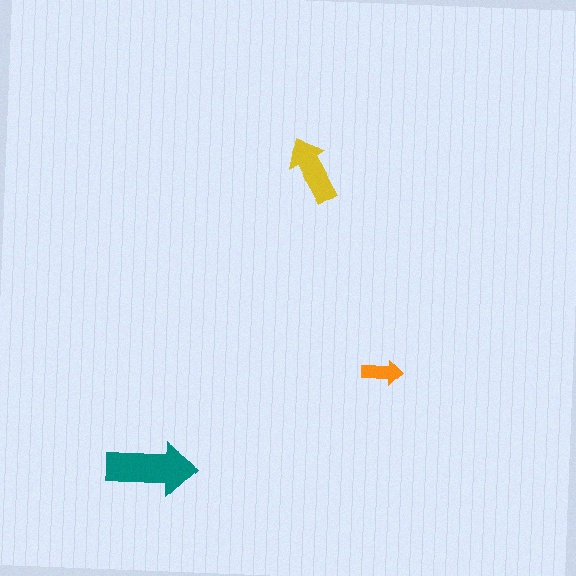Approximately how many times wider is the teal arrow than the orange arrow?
About 2 times wider.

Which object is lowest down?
The teal arrow is bottommost.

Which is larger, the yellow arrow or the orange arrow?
The yellow one.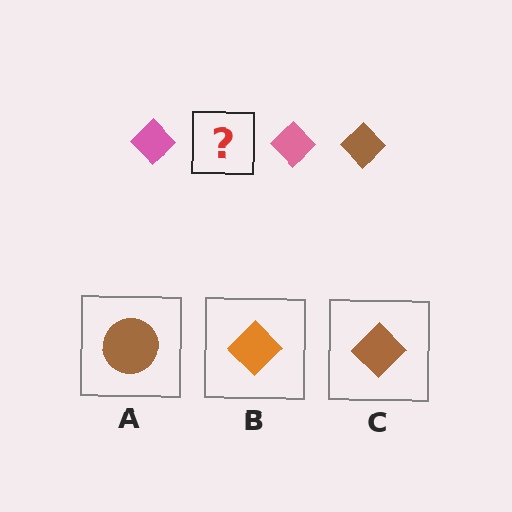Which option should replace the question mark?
Option C.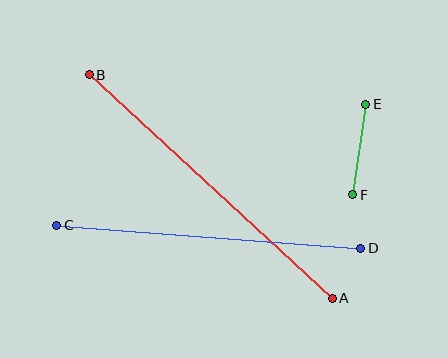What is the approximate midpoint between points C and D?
The midpoint is at approximately (209, 237) pixels.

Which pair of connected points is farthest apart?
Points A and B are farthest apart.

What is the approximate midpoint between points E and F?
The midpoint is at approximately (359, 150) pixels.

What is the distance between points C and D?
The distance is approximately 305 pixels.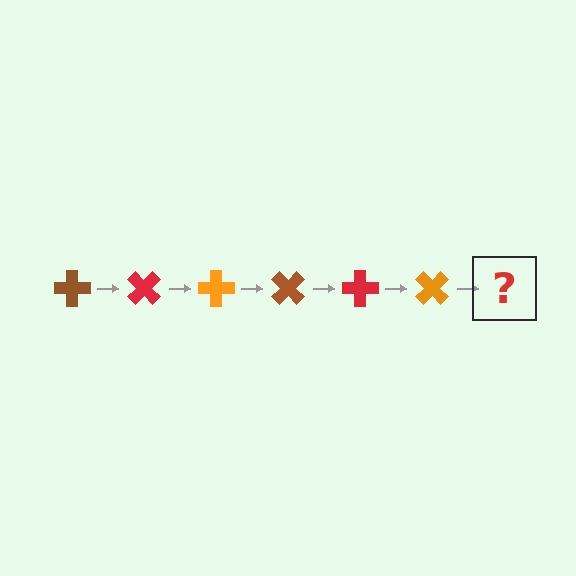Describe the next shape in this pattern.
It should be a brown cross, rotated 270 degrees from the start.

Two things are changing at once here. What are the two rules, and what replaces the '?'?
The two rules are that it rotates 45 degrees each step and the color cycles through brown, red, and orange. The '?' should be a brown cross, rotated 270 degrees from the start.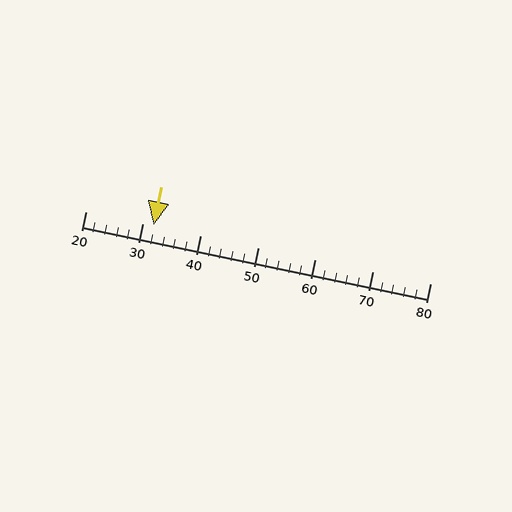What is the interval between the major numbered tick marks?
The major tick marks are spaced 10 units apart.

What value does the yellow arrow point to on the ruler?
The yellow arrow points to approximately 32.